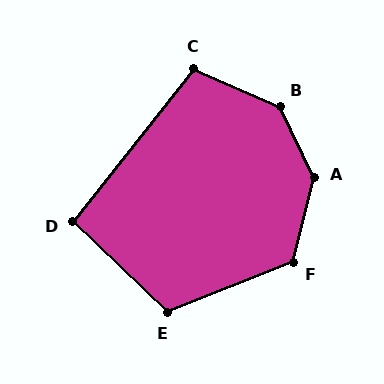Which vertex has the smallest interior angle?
D, at approximately 96 degrees.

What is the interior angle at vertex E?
Approximately 114 degrees (obtuse).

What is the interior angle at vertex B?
Approximately 139 degrees (obtuse).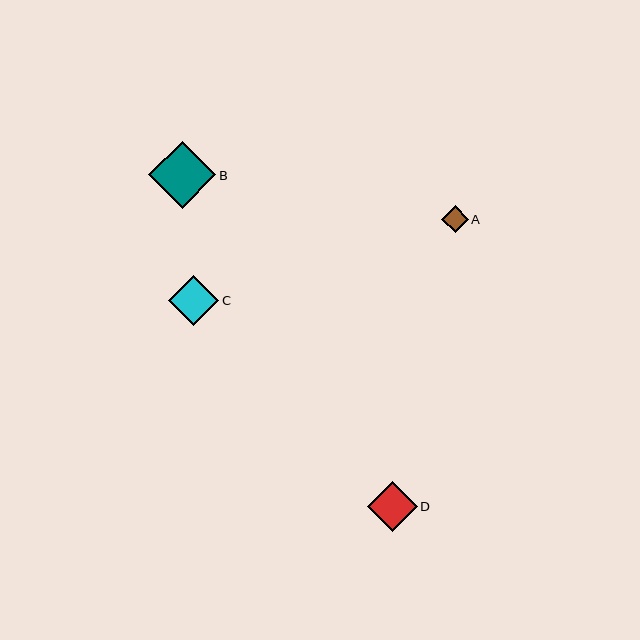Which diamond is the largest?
Diamond B is the largest with a size of approximately 67 pixels.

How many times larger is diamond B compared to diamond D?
Diamond B is approximately 1.3 times the size of diamond D.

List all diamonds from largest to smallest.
From largest to smallest: B, C, D, A.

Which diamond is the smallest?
Diamond A is the smallest with a size of approximately 26 pixels.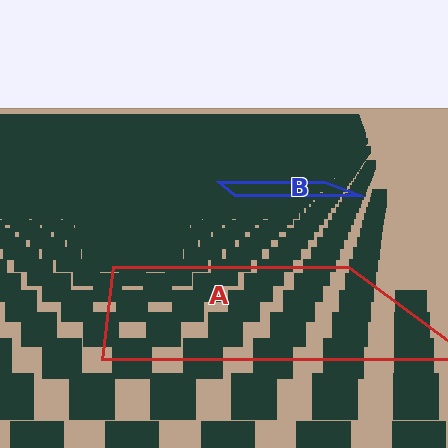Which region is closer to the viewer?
Region A is closer. The texture elements there are larger and more spread out.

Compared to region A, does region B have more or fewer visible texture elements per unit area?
Region B has more texture elements per unit area — they are packed more densely because it is farther away.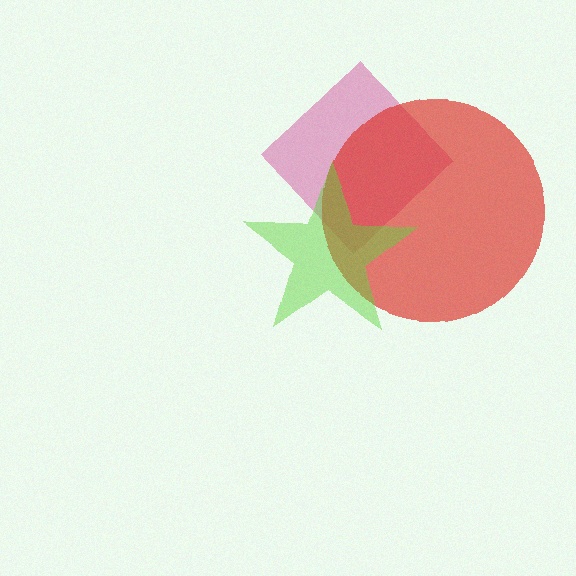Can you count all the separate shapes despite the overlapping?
Yes, there are 3 separate shapes.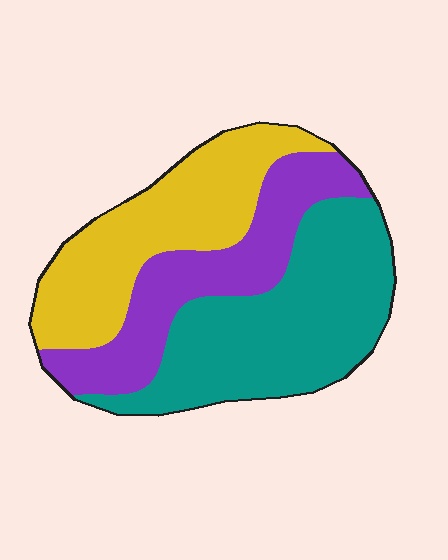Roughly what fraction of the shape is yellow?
Yellow covers 32% of the shape.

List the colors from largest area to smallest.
From largest to smallest: teal, yellow, purple.